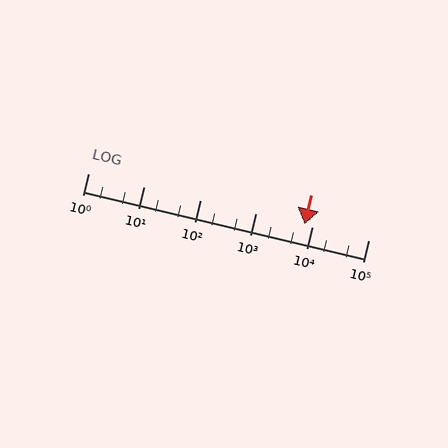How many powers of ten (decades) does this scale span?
The scale spans 5 decades, from 1 to 100000.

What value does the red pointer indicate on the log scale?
The pointer indicates approximately 7400.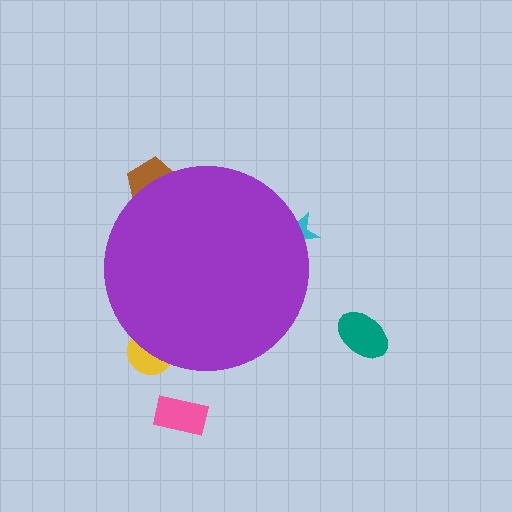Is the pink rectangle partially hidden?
No, the pink rectangle is fully visible.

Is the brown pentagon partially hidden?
Yes, the brown pentagon is partially hidden behind the purple circle.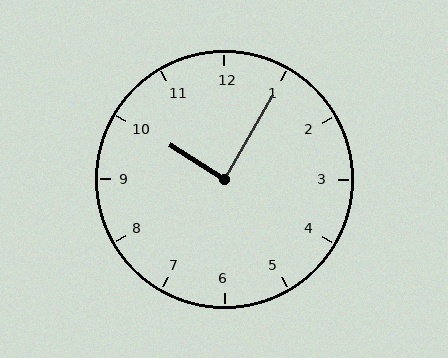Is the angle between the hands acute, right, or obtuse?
It is right.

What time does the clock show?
10:05.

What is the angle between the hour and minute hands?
Approximately 88 degrees.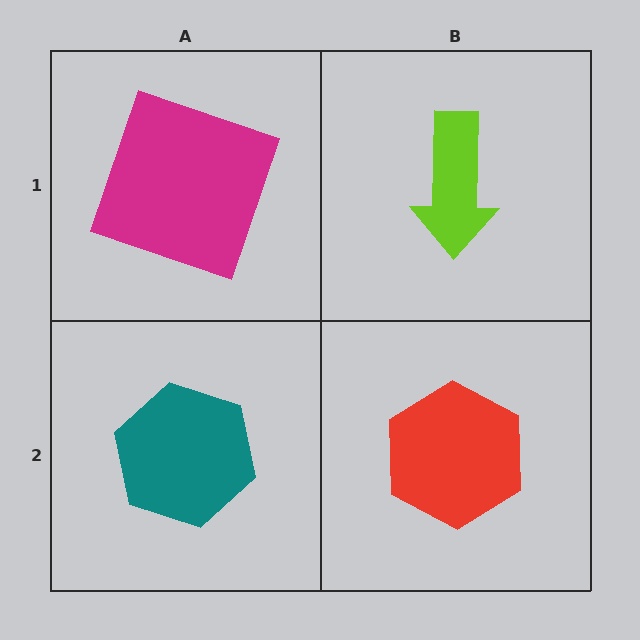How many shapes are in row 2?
2 shapes.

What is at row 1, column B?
A lime arrow.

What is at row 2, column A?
A teal hexagon.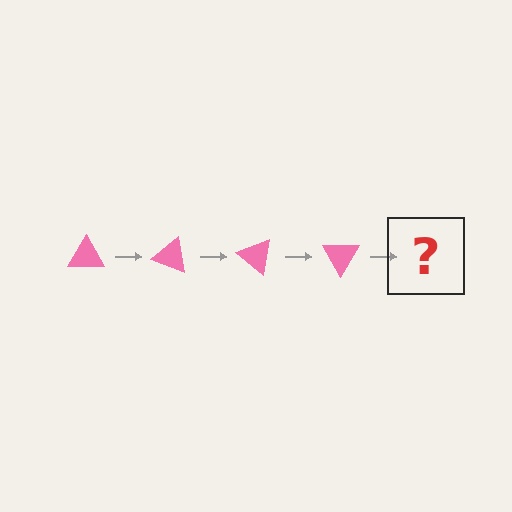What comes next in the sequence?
The next element should be a pink triangle rotated 80 degrees.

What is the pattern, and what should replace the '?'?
The pattern is that the triangle rotates 20 degrees each step. The '?' should be a pink triangle rotated 80 degrees.